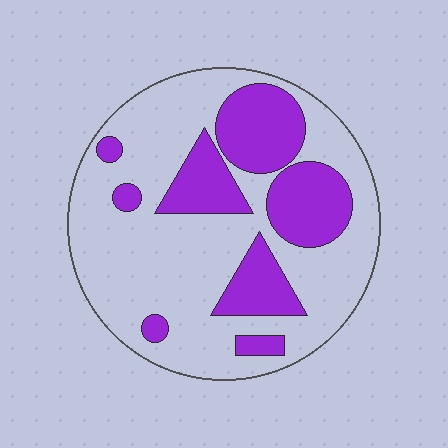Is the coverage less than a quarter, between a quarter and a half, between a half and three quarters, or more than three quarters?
Between a quarter and a half.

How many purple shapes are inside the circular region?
8.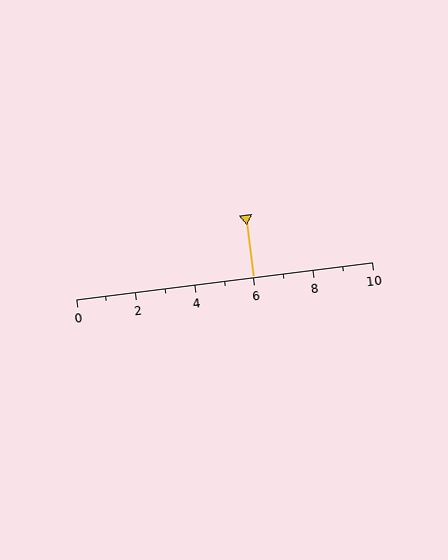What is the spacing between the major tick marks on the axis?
The major ticks are spaced 2 apart.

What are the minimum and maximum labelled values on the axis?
The axis runs from 0 to 10.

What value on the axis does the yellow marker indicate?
The marker indicates approximately 6.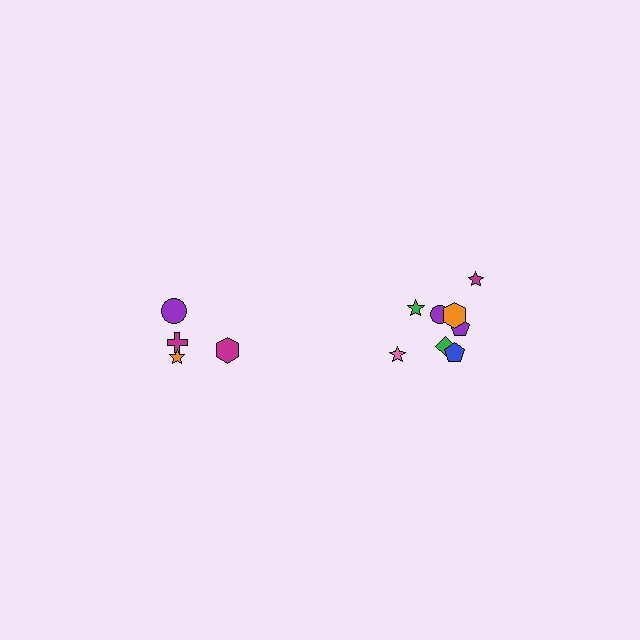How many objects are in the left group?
There are 4 objects.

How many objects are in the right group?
There are 8 objects.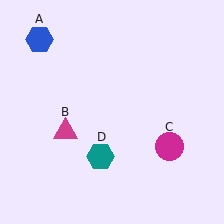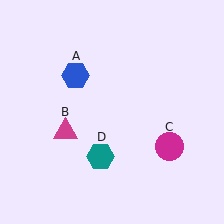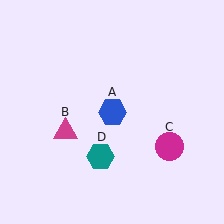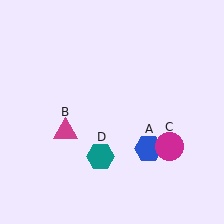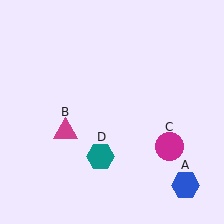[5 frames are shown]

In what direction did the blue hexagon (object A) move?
The blue hexagon (object A) moved down and to the right.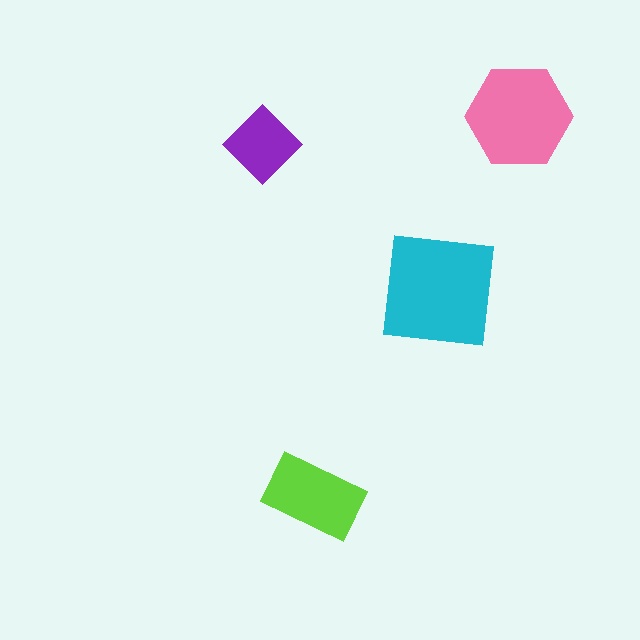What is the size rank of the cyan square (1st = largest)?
1st.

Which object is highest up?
The pink hexagon is topmost.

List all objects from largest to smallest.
The cyan square, the pink hexagon, the lime rectangle, the purple diamond.